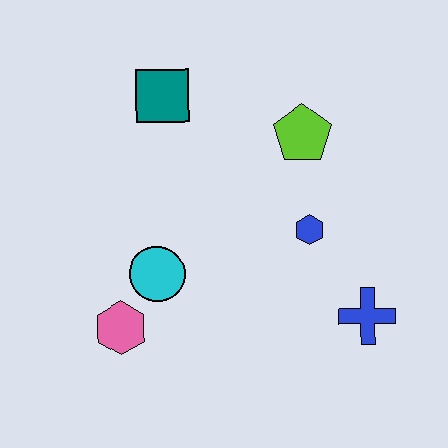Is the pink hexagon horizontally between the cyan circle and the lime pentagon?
No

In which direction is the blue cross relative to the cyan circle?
The blue cross is to the right of the cyan circle.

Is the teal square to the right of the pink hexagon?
Yes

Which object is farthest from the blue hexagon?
The pink hexagon is farthest from the blue hexagon.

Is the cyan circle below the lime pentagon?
Yes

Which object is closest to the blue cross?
The blue hexagon is closest to the blue cross.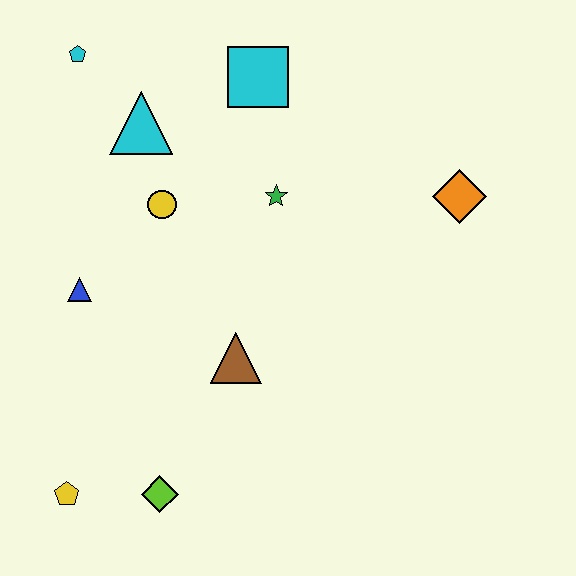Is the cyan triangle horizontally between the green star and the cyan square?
No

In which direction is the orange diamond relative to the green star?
The orange diamond is to the right of the green star.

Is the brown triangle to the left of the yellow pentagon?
No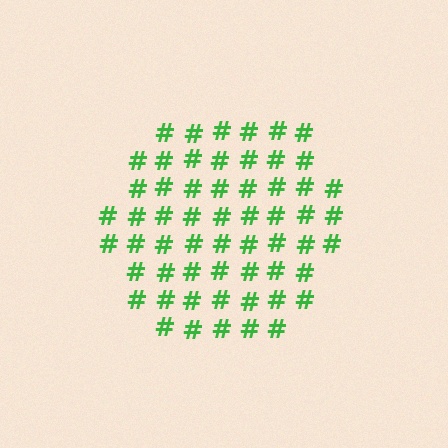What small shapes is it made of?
It is made of small hash symbols.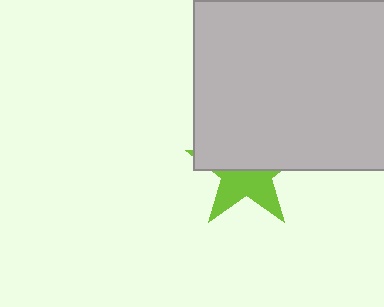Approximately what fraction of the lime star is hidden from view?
Roughly 55% of the lime star is hidden behind the light gray rectangle.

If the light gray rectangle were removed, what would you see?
You would see the complete lime star.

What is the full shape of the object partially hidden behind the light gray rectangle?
The partially hidden object is a lime star.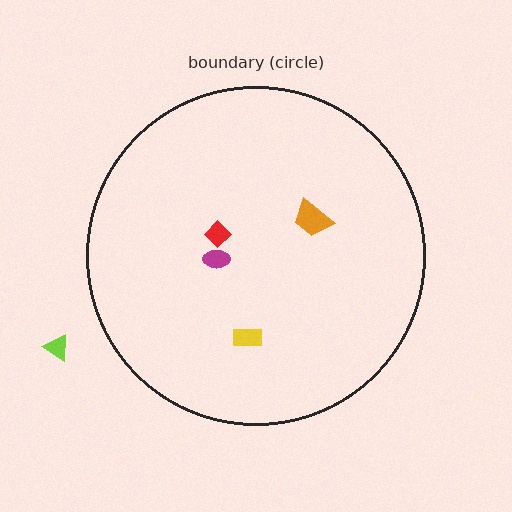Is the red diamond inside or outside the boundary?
Inside.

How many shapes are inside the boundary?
4 inside, 1 outside.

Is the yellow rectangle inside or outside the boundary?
Inside.